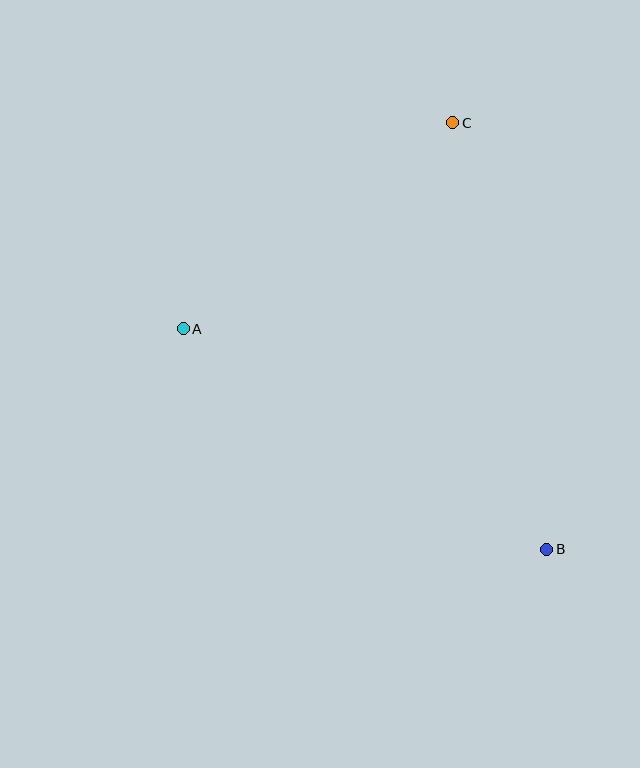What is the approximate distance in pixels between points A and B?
The distance between A and B is approximately 425 pixels.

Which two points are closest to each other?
Points A and C are closest to each other.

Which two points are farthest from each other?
Points B and C are farthest from each other.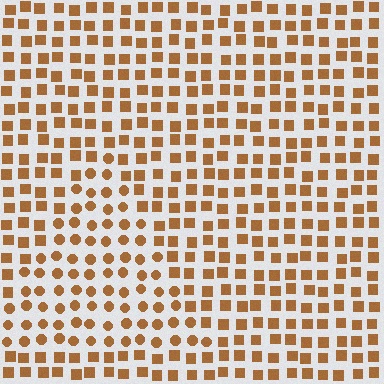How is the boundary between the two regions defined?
The boundary is defined by a change in element shape: circles inside vs. squares outside. All elements share the same color and spacing.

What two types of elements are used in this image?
The image uses circles inside the triangle region and squares outside it.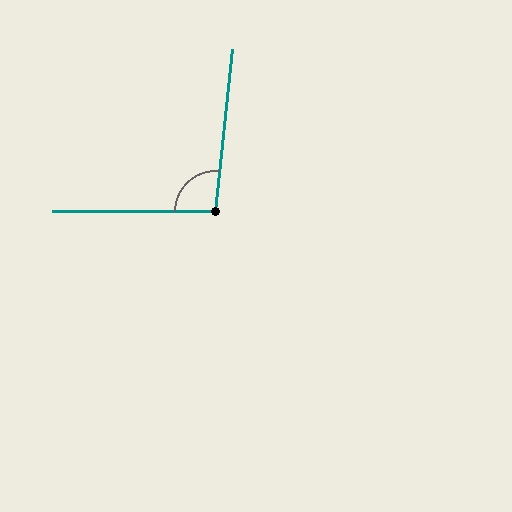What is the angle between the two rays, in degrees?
Approximately 96 degrees.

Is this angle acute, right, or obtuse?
It is obtuse.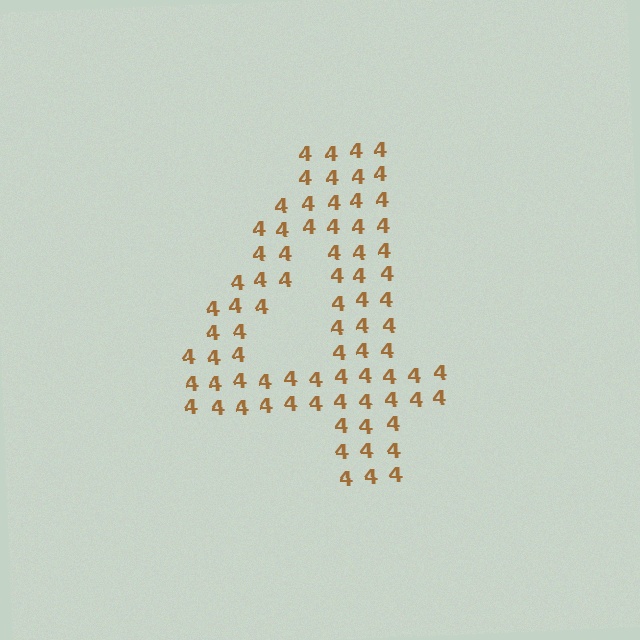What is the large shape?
The large shape is the digit 4.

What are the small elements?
The small elements are digit 4's.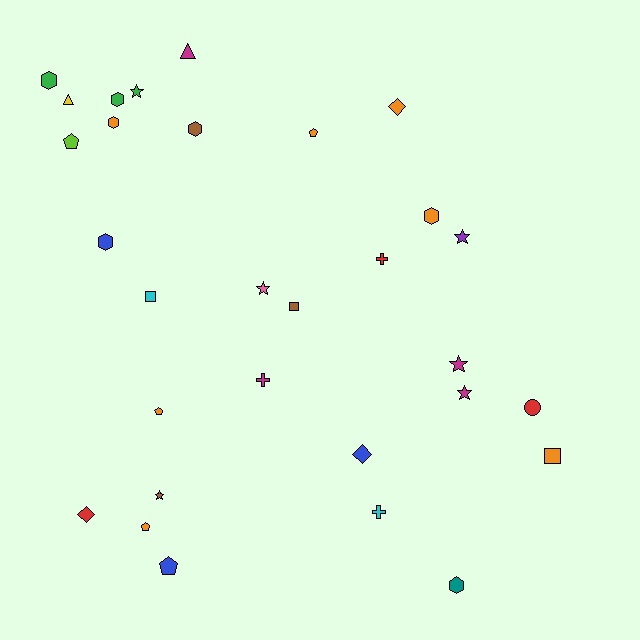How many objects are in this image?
There are 30 objects.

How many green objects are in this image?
There are 3 green objects.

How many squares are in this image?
There are 3 squares.